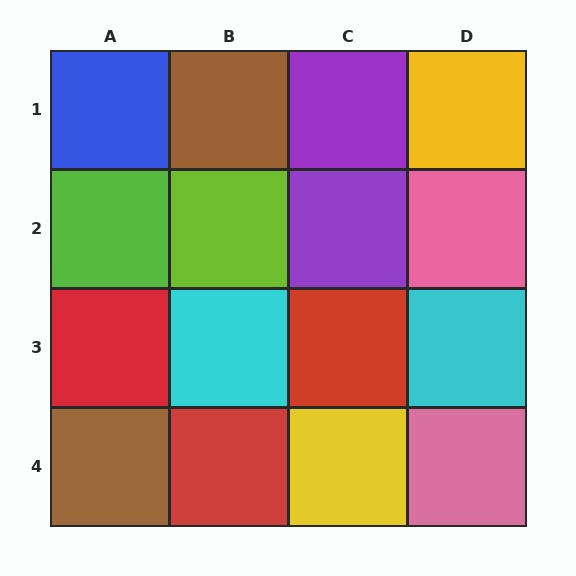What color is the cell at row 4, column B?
Red.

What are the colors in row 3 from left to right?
Red, cyan, red, cyan.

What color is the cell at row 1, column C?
Purple.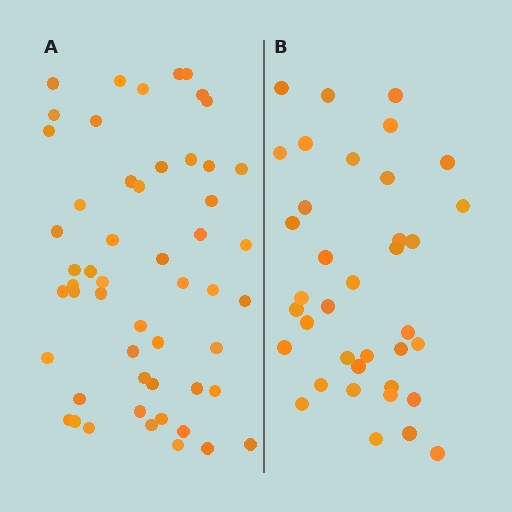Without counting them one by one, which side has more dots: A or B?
Region A (the left region) has more dots.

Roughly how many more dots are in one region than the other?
Region A has approximately 15 more dots than region B.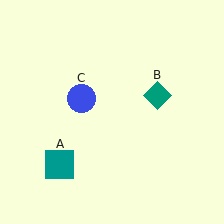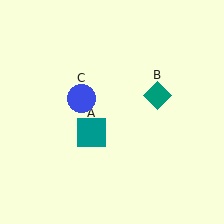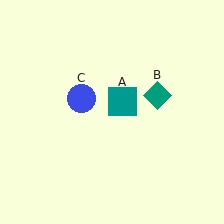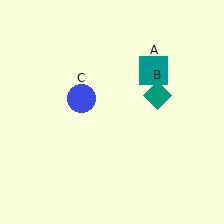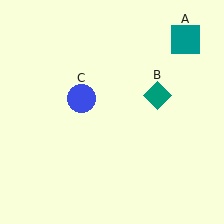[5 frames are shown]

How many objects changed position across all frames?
1 object changed position: teal square (object A).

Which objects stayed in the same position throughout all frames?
Teal diamond (object B) and blue circle (object C) remained stationary.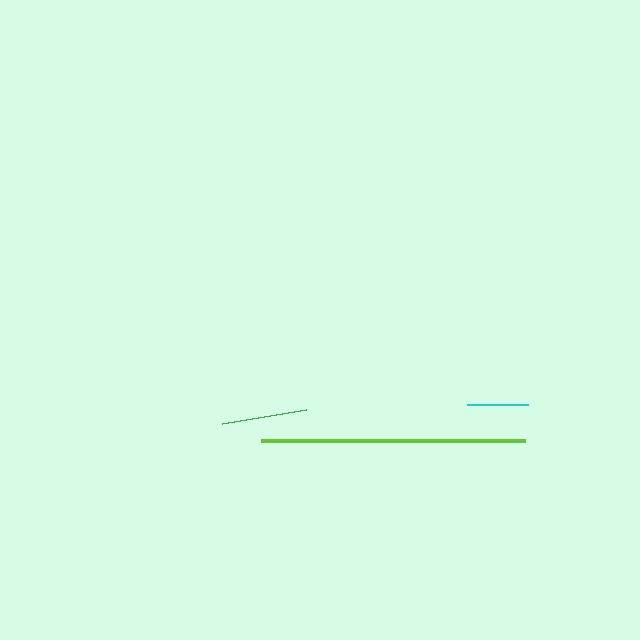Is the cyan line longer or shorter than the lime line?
The lime line is longer than the cyan line.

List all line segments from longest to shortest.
From longest to shortest: lime, green, cyan.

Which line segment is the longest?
The lime line is the longest at approximately 264 pixels.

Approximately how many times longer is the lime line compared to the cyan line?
The lime line is approximately 4.3 times the length of the cyan line.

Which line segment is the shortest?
The cyan line is the shortest at approximately 61 pixels.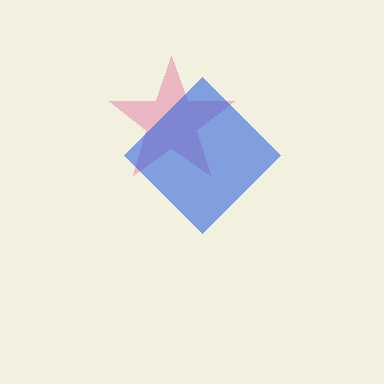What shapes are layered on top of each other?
The layered shapes are: a pink star, a blue diamond.